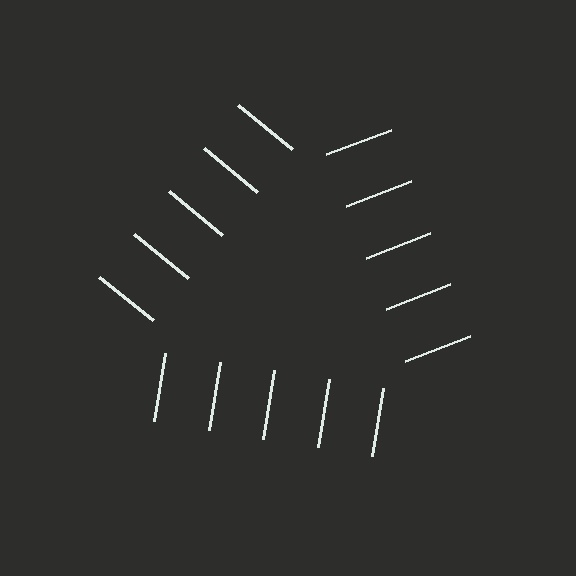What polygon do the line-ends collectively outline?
An illusory triangle — the line segments terminate on its edges but no continuous stroke is drawn.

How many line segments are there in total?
15 — 5 along each of the 3 edges.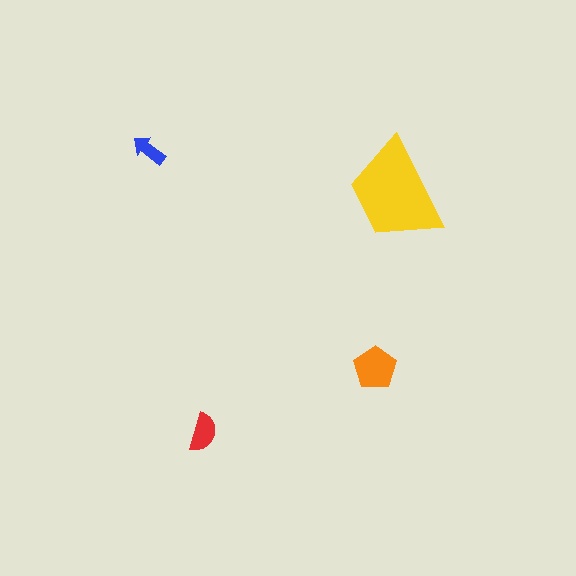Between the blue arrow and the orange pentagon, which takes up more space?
The orange pentagon.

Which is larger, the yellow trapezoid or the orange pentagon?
The yellow trapezoid.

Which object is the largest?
The yellow trapezoid.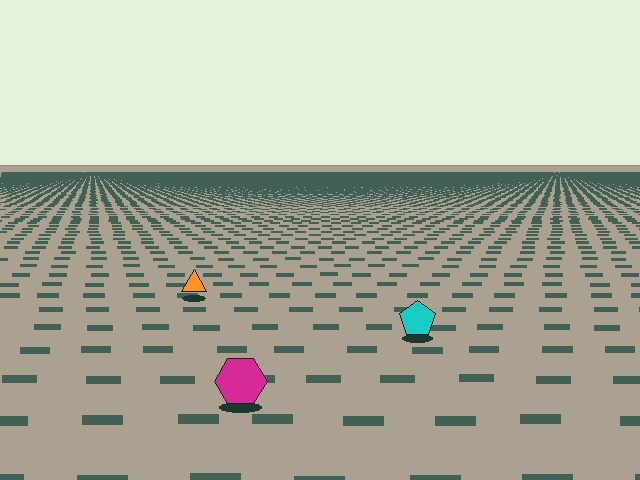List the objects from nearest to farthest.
From nearest to farthest: the magenta hexagon, the cyan pentagon, the orange triangle.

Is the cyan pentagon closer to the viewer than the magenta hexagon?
No. The magenta hexagon is closer — you can tell from the texture gradient: the ground texture is coarser near it.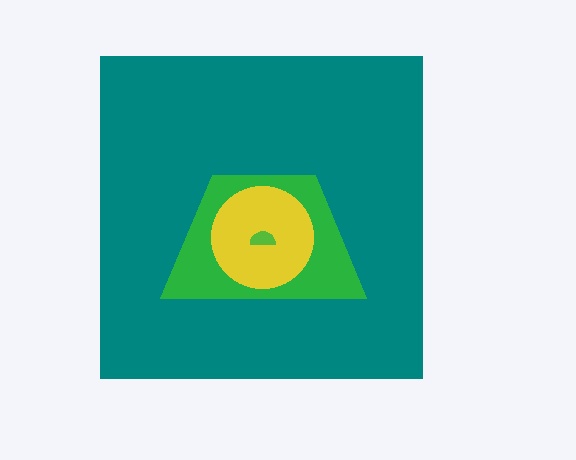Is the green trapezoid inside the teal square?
Yes.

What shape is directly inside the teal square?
The green trapezoid.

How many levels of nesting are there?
4.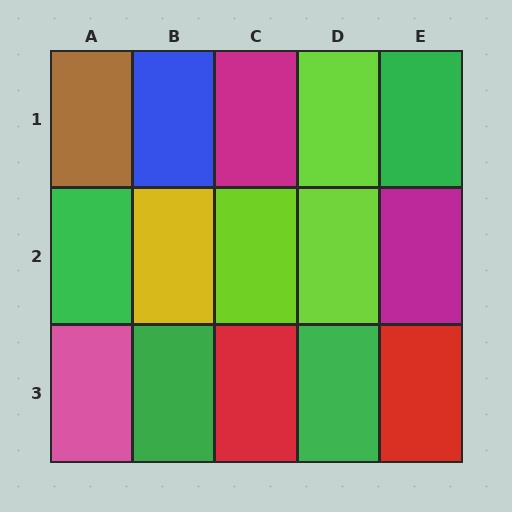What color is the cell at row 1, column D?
Lime.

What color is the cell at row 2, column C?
Lime.